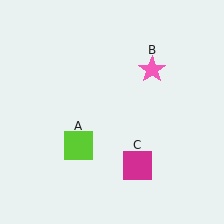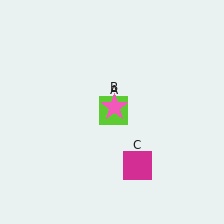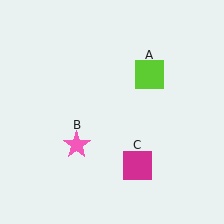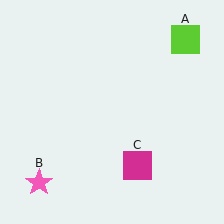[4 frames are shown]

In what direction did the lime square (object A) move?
The lime square (object A) moved up and to the right.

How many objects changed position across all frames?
2 objects changed position: lime square (object A), pink star (object B).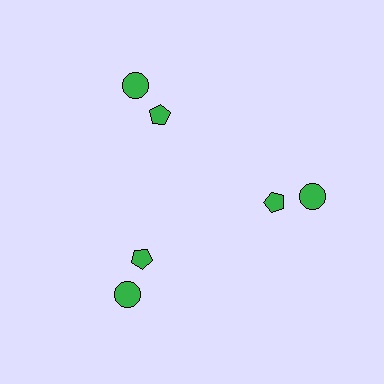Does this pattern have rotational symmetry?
Yes, this pattern has 3-fold rotational symmetry. It looks the same after rotating 120 degrees around the center.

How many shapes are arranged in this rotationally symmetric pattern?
There are 6 shapes, arranged in 3 groups of 2.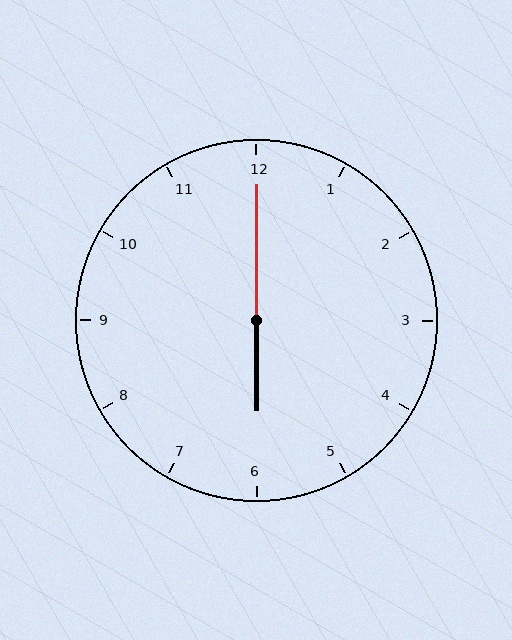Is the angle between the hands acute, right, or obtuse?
It is obtuse.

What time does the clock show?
6:00.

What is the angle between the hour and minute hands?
Approximately 180 degrees.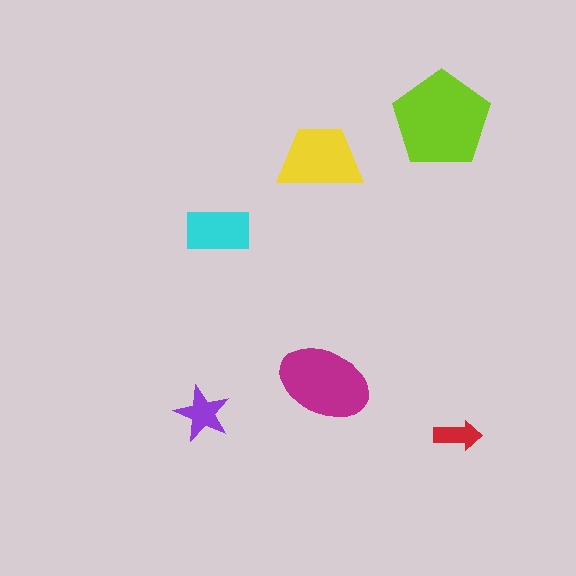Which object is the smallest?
The red arrow.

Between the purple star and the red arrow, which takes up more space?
The purple star.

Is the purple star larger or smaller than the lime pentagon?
Smaller.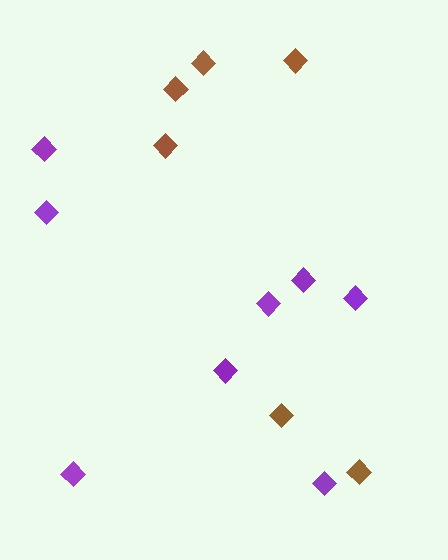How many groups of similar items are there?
There are 2 groups: one group of purple diamonds (8) and one group of brown diamonds (6).